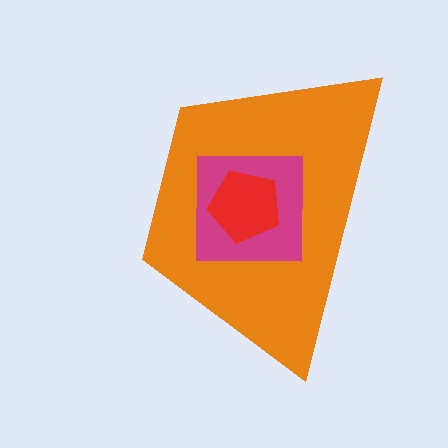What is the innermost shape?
The red pentagon.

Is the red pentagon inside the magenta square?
Yes.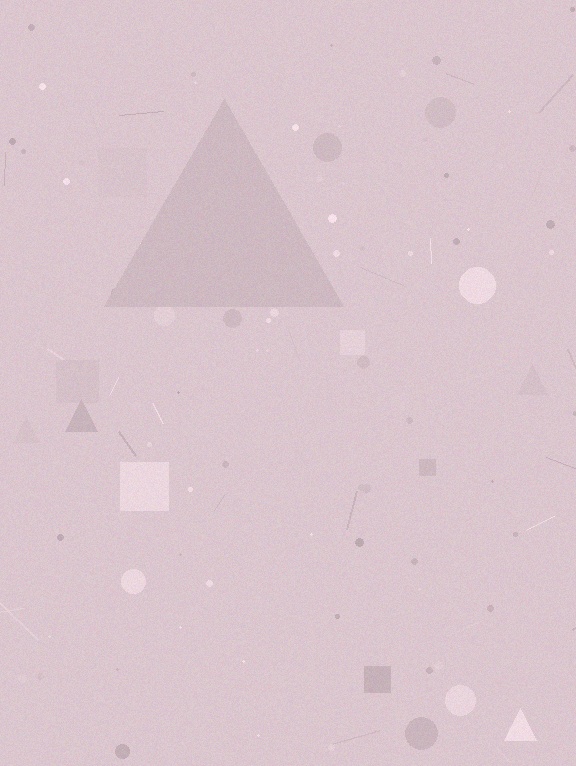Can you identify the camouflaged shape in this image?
The camouflaged shape is a triangle.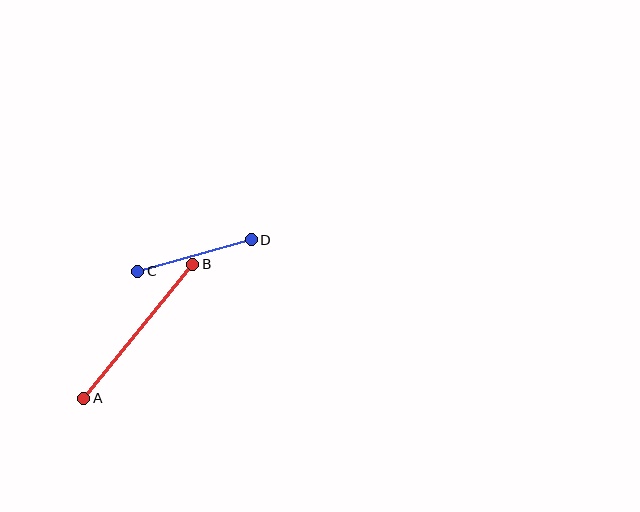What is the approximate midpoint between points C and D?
The midpoint is at approximately (195, 256) pixels.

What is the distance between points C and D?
The distance is approximately 118 pixels.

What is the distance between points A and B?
The distance is approximately 173 pixels.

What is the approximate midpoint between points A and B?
The midpoint is at approximately (138, 331) pixels.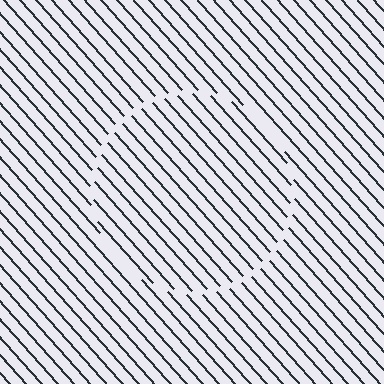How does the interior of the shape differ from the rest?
The interior of the shape contains the same grating, shifted by half a period — the contour is defined by the phase discontinuity where line-ends from the inner and outer gratings abut.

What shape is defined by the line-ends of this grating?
An illusory circle. The interior of the shape contains the same grating, shifted by half a period — the contour is defined by the phase discontinuity where line-ends from the inner and outer gratings abut.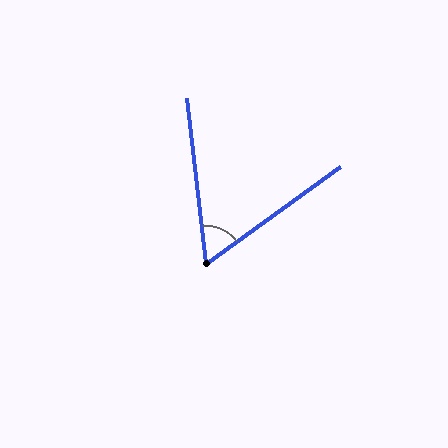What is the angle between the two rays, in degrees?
Approximately 60 degrees.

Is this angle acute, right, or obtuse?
It is acute.